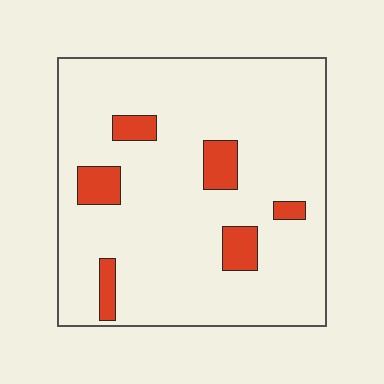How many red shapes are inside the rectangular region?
6.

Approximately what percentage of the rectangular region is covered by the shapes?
Approximately 10%.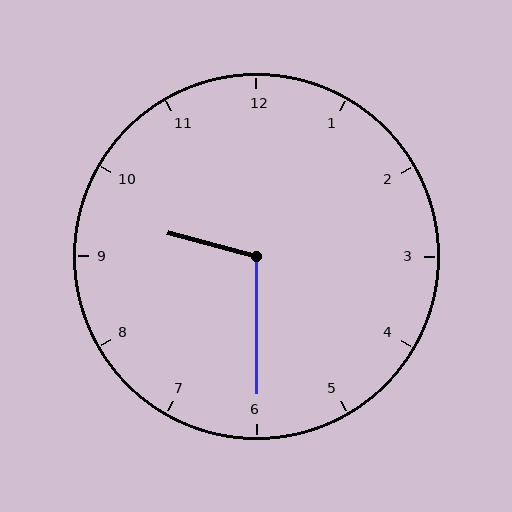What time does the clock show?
9:30.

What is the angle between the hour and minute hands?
Approximately 105 degrees.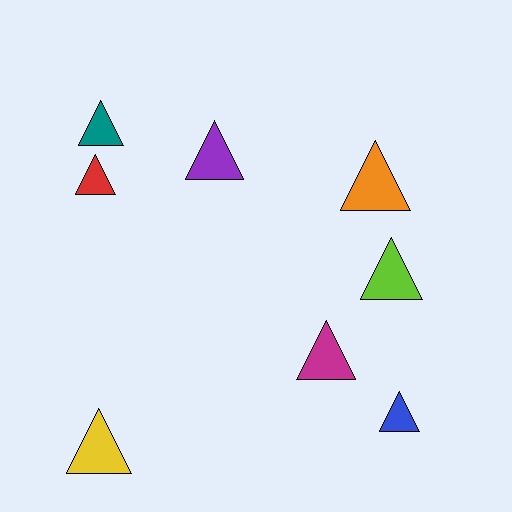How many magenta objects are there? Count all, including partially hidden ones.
There is 1 magenta object.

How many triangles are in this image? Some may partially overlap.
There are 8 triangles.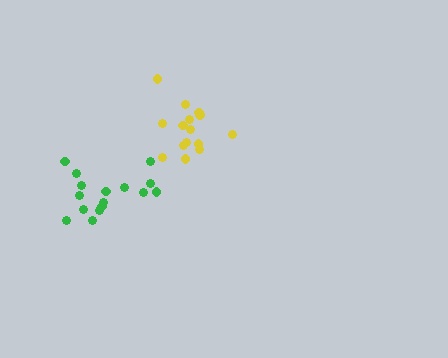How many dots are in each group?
Group 1: 15 dots, Group 2: 16 dots (31 total).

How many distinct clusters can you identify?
There are 2 distinct clusters.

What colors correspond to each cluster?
The clusters are colored: yellow, green.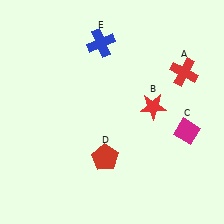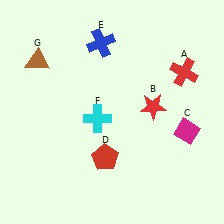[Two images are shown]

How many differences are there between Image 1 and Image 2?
There are 2 differences between the two images.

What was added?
A cyan cross (F), a brown triangle (G) were added in Image 2.